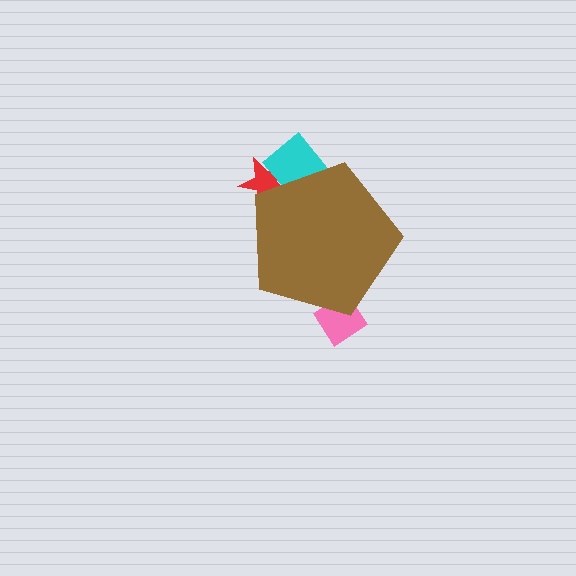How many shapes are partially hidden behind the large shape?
3 shapes are partially hidden.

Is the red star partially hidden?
Yes, the red star is partially hidden behind the brown pentagon.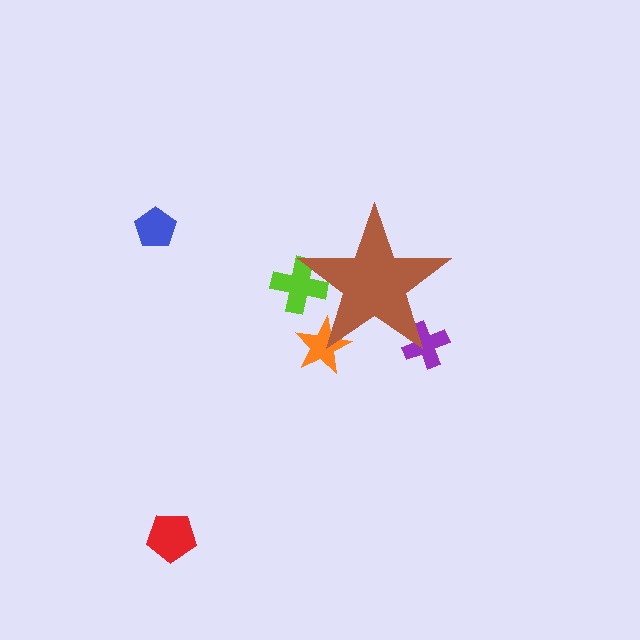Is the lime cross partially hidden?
Yes, the lime cross is partially hidden behind the brown star.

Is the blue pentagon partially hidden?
No, the blue pentagon is fully visible.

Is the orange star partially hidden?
Yes, the orange star is partially hidden behind the brown star.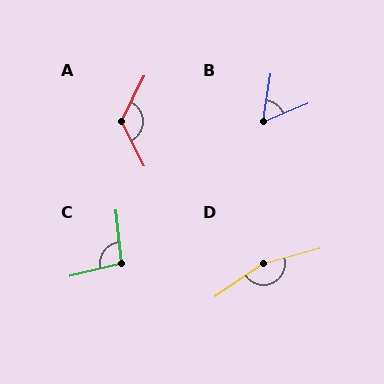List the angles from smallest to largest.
B (59°), C (97°), A (127°), D (161°).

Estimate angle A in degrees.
Approximately 127 degrees.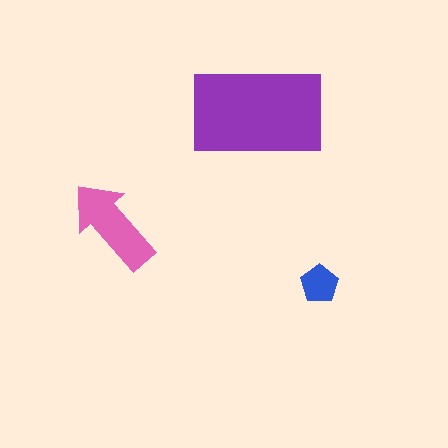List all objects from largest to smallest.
The purple rectangle, the pink arrow, the blue pentagon.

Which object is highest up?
The purple rectangle is topmost.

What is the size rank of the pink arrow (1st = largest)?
2nd.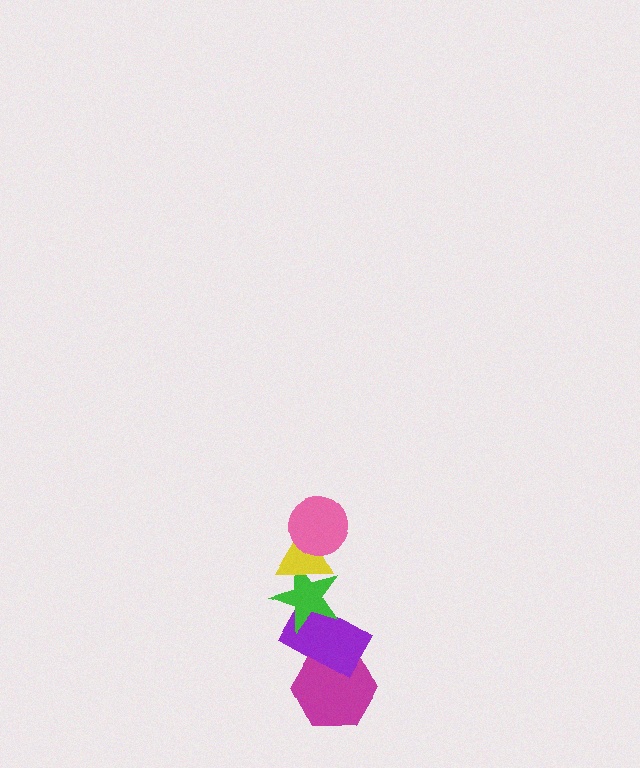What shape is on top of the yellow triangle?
The pink circle is on top of the yellow triangle.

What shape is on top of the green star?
The yellow triangle is on top of the green star.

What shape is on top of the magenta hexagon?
The purple rectangle is on top of the magenta hexagon.